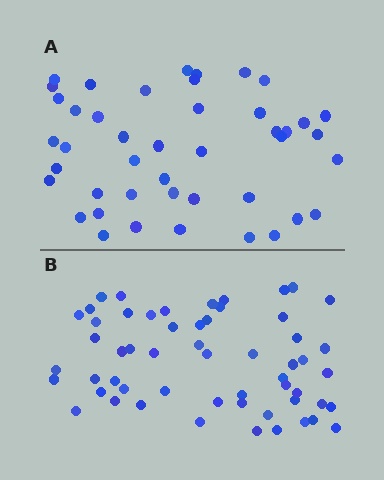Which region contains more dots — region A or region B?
Region B (the bottom region) has more dots.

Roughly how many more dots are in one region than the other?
Region B has roughly 12 or so more dots than region A.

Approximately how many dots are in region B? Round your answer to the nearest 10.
About 60 dots. (The exact count is 56, which rounds to 60.)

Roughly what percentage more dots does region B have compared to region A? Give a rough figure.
About 25% more.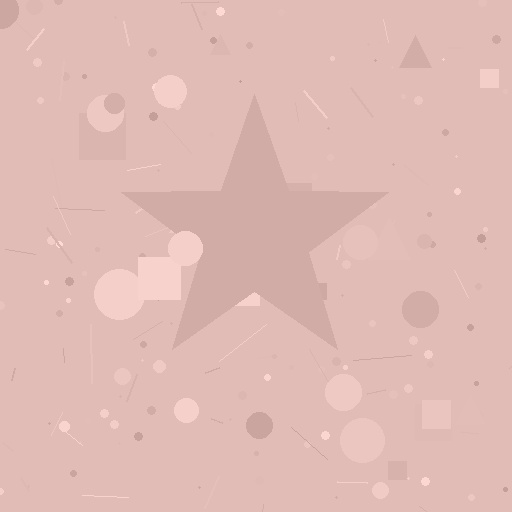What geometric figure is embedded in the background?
A star is embedded in the background.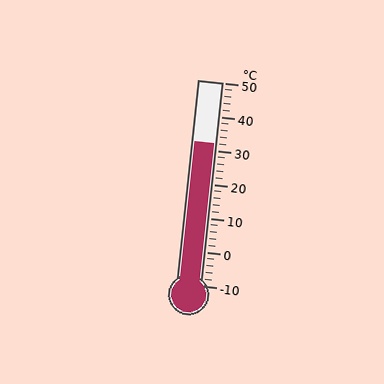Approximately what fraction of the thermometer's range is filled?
The thermometer is filled to approximately 70% of its range.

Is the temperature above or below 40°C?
The temperature is below 40°C.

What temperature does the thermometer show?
The thermometer shows approximately 32°C.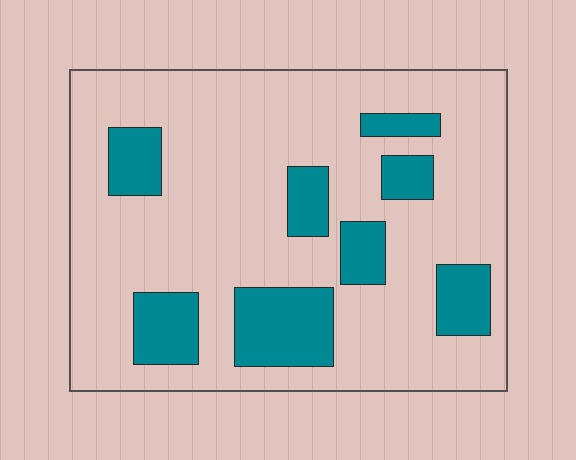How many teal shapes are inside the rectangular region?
8.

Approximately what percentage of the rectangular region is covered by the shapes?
Approximately 20%.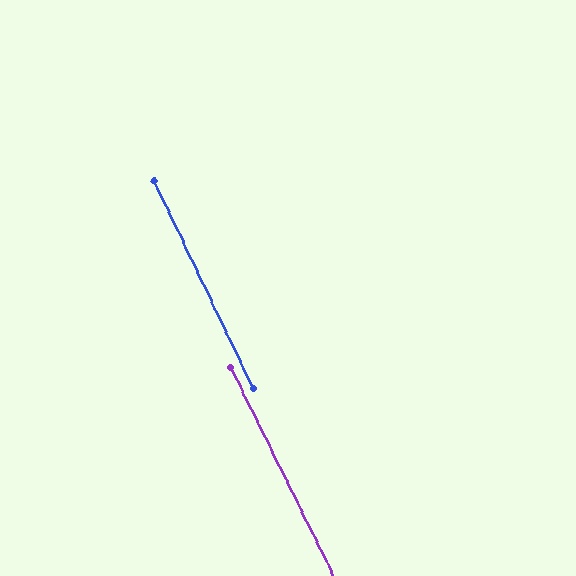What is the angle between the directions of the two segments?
Approximately 1 degree.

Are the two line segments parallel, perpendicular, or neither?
Parallel — their directions differ by only 0.5°.